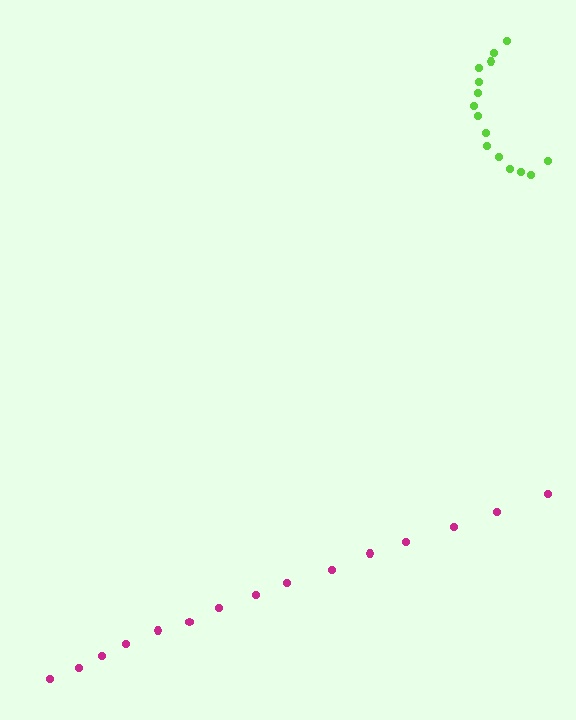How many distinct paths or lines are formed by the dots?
There are 2 distinct paths.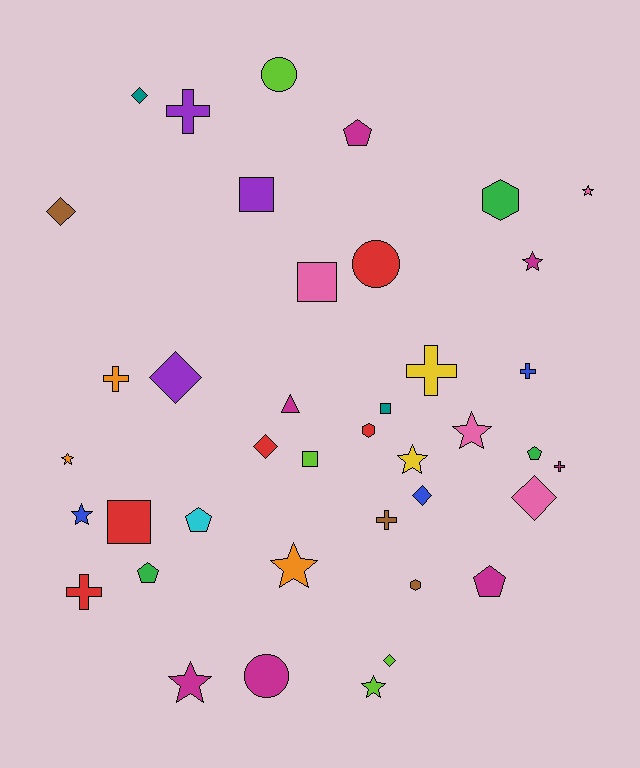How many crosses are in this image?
There are 7 crosses.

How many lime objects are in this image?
There are 4 lime objects.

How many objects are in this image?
There are 40 objects.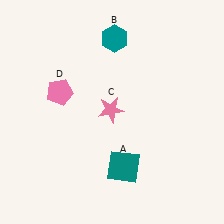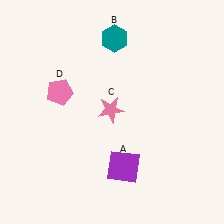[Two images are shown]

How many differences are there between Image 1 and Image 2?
There is 1 difference between the two images.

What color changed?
The square (A) changed from teal in Image 1 to purple in Image 2.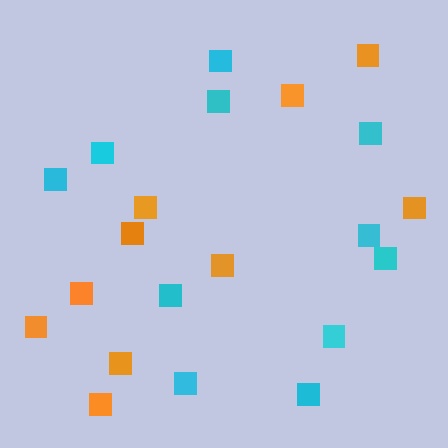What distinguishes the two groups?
There are 2 groups: one group of cyan squares (11) and one group of orange squares (10).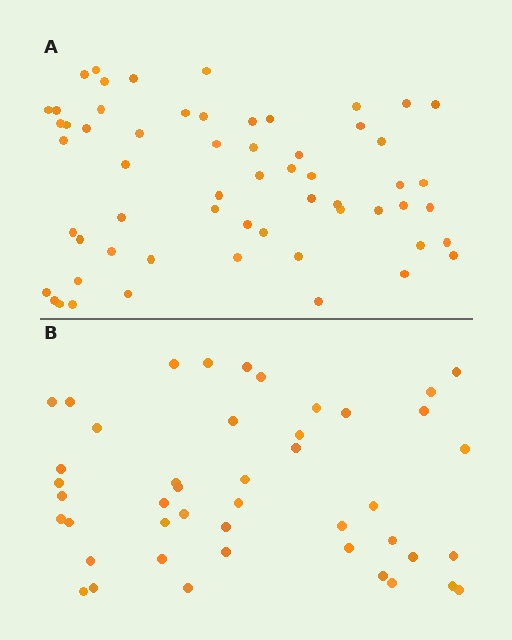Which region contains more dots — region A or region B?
Region A (the top region) has more dots.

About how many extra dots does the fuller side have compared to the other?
Region A has approximately 15 more dots than region B.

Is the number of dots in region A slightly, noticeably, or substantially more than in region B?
Region A has noticeably more, but not dramatically so. The ratio is roughly 1.3 to 1.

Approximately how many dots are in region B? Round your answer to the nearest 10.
About 40 dots. (The exact count is 45, which rounds to 40.)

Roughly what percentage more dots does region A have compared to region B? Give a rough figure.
About 30% more.